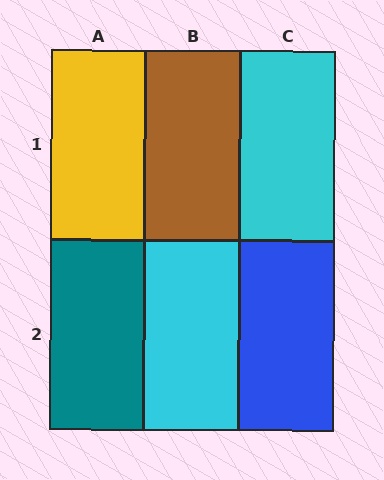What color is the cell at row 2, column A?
Teal.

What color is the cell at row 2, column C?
Blue.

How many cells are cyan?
2 cells are cyan.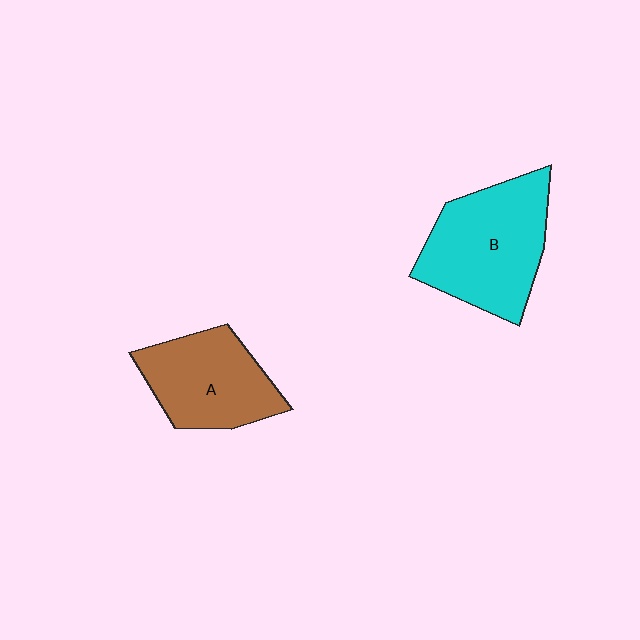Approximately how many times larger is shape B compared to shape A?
Approximately 1.3 times.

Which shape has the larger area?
Shape B (cyan).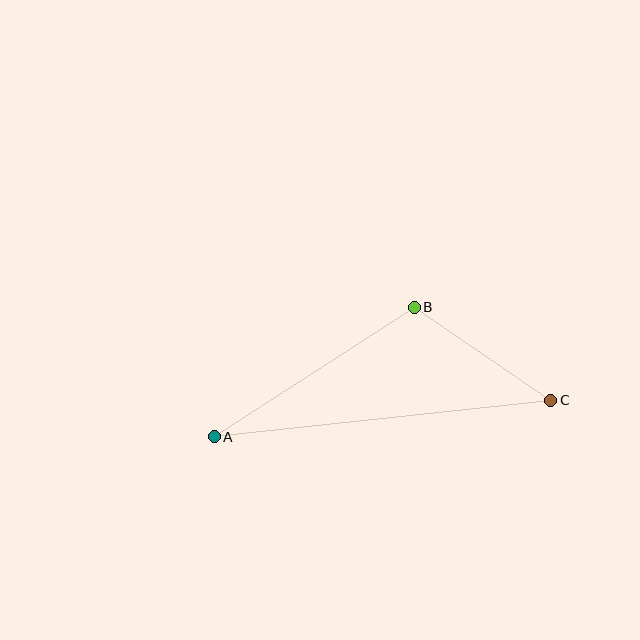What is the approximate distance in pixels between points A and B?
The distance between A and B is approximately 238 pixels.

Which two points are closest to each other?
Points B and C are closest to each other.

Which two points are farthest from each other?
Points A and C are farthest from each other.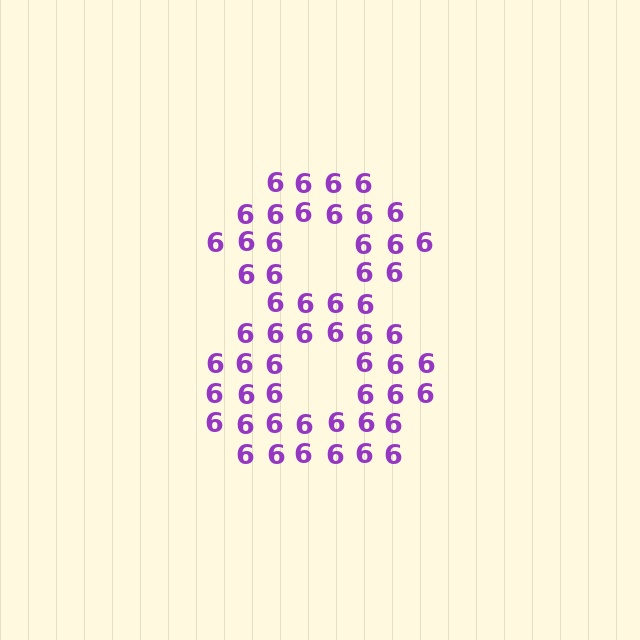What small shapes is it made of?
It is made of small digit 6's.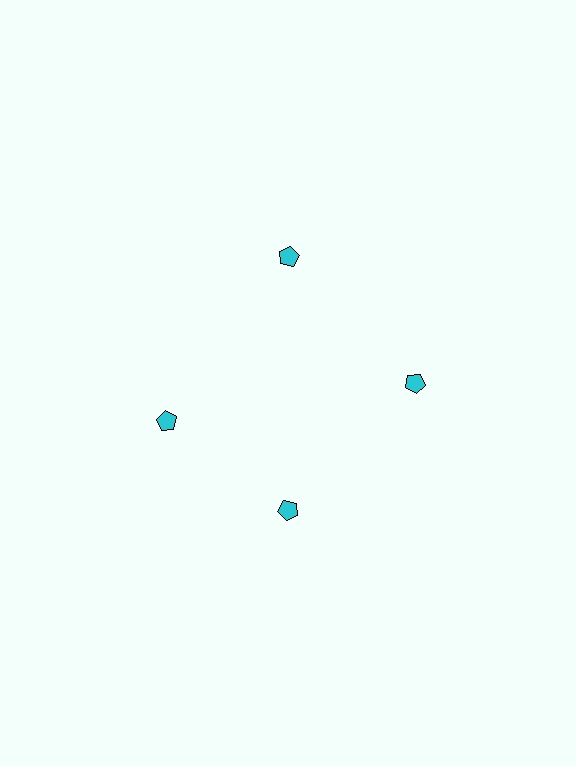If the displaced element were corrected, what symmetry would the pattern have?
It would have 4-fold rotational symmetry — the pattern would map onto itself every 90 degrees.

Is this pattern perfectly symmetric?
No. The 4 cyan pentagons are arranged in a ring, but one element near the 9 o'clock position is rotated out of alignment along the ring, breaking the 4-fold rotational symmetry.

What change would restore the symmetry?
The symmetry would be restored by rotating it back into even spacing with its neighbors so that all 4 pentagons sit at equal angles and equal distance from the center.